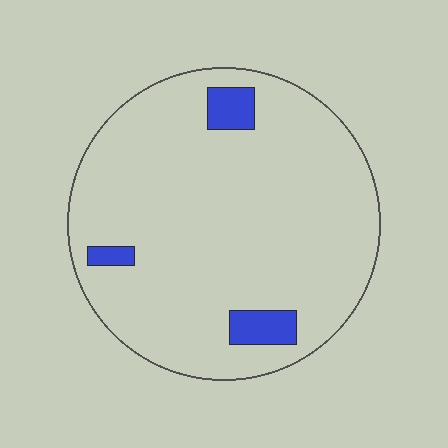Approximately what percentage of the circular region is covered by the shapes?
Approximately 5%.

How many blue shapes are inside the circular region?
3.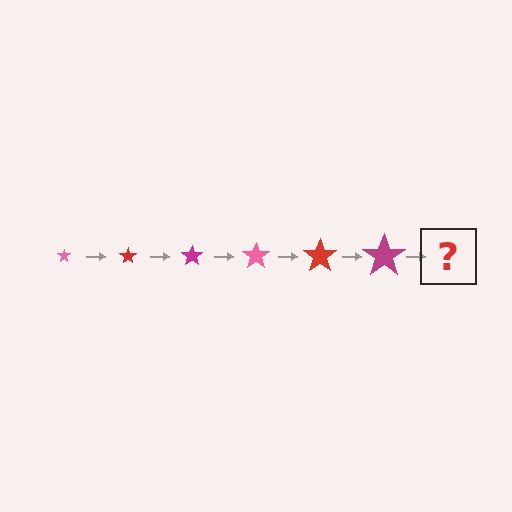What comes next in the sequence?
The next element should be a pink star, larger than the previous one.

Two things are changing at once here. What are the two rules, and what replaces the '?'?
The two rules are that the star grows larger each step and the color cycles through pink, red, and magenta. The '?' should be a pink star, larger than the previous one.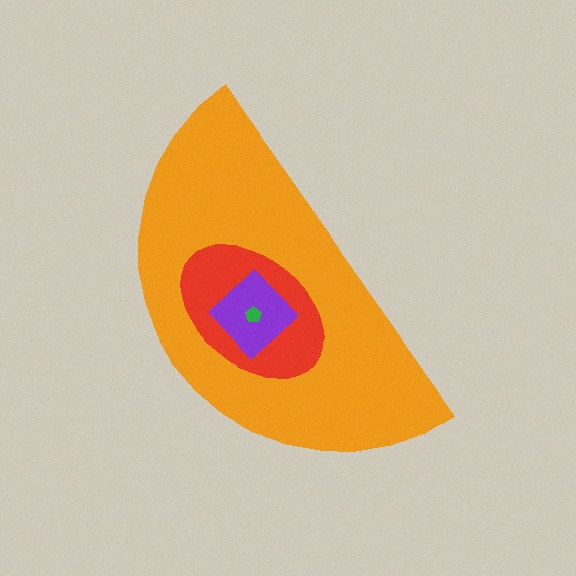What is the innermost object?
The green pentagon.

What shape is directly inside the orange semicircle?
The red ellipse.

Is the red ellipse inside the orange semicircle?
Yes.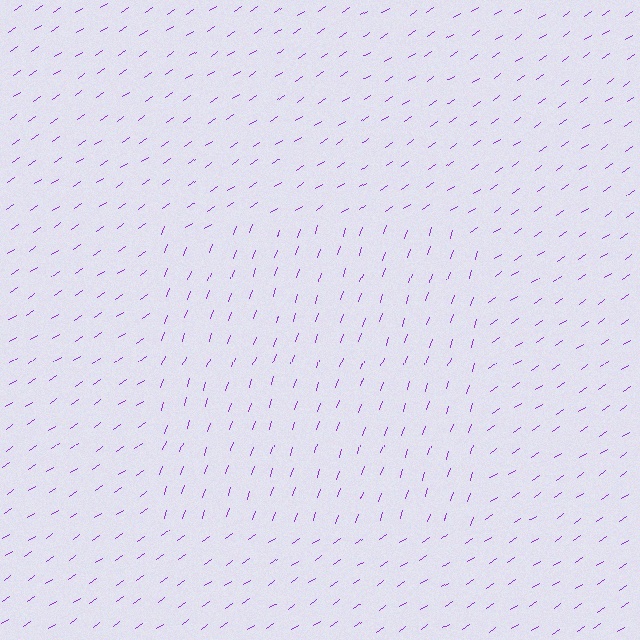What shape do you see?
I see a rectangle.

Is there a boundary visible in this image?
Yes, there is a texture boundary formed by a change in line orientation.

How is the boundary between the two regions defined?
The boundary is defined purely by a change in line orientation (approximately 37 degrees difference). All lines are the same color and thickness.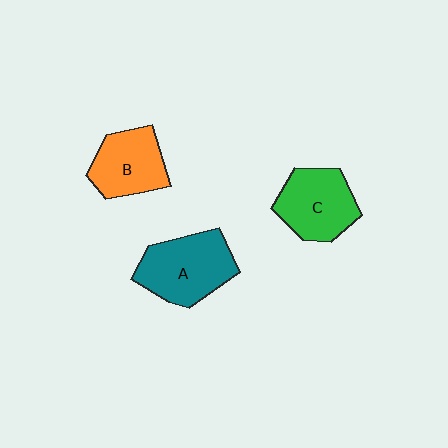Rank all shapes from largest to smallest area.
From largest to smallest: A (teal), C (green), B (orange).